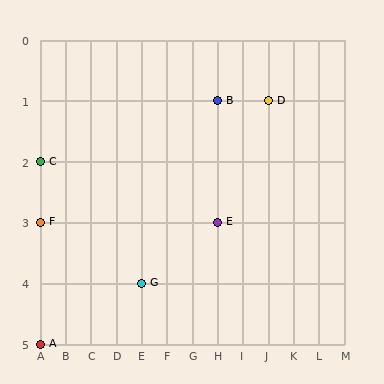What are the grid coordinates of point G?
Point G is at grid coordinates (E, 4).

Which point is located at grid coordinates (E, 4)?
Point G is at (E, 4).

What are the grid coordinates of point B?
Point B is at grid coordinates (H, 1).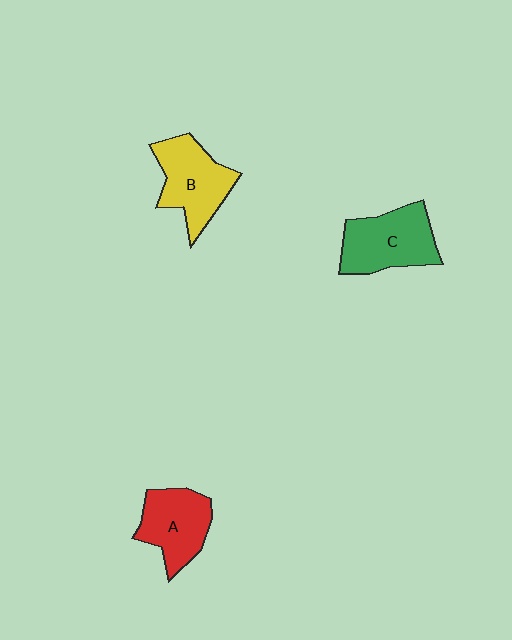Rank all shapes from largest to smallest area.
From largest to smallest: C (green), B (yellow), A (red).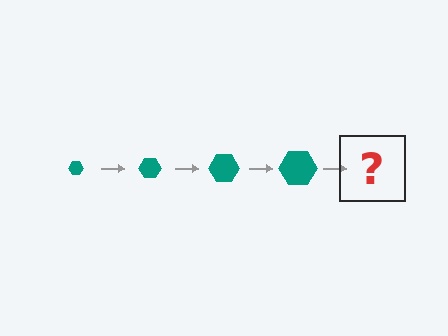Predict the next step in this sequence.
The next step is a teal hexagon, larger than the previous one.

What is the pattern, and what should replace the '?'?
The pattern is that the hexagon gets progressively larger each step. The '?' should be a teal hexagon, larger than the previous one.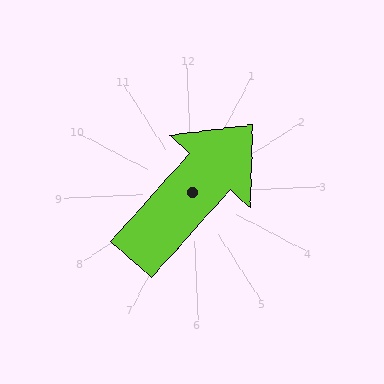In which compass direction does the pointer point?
Northeast.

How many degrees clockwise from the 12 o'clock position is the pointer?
Approximately 45 degrees.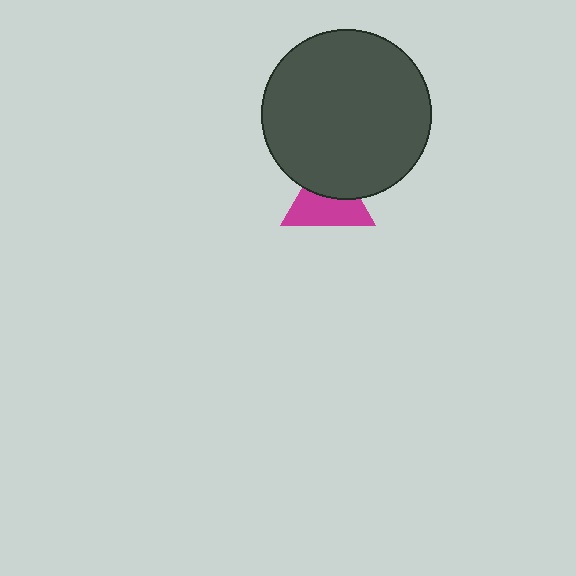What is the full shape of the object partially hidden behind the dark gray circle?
The partially hidden object is a magenta triangle.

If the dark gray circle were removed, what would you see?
You would see the complete magenta triangle.